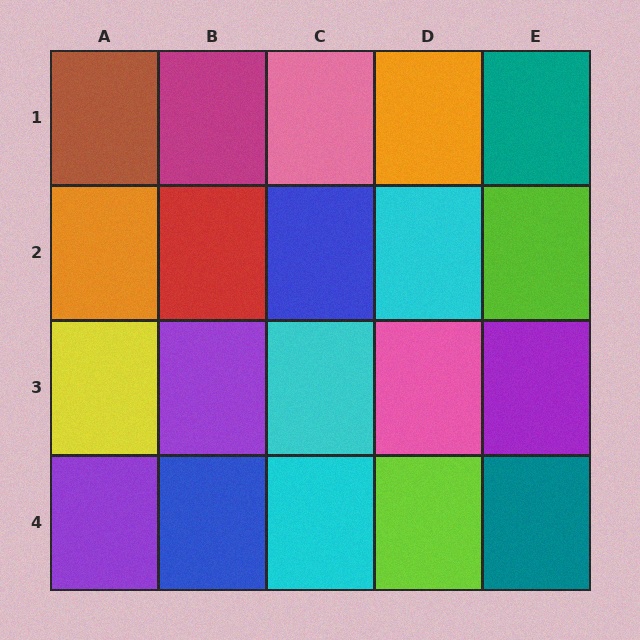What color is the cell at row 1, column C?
Pink.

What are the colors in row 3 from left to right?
Yellow, purple, cyan, pink, purple.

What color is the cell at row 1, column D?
Orange.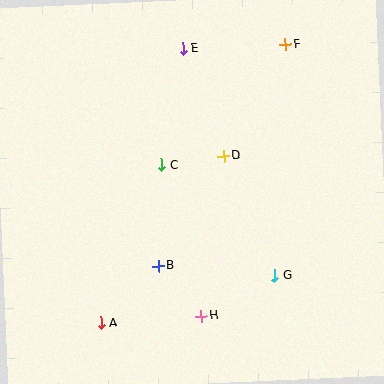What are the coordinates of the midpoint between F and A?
The midpoint between F and A is at (193, 184).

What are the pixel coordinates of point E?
Point E is at (183, 48).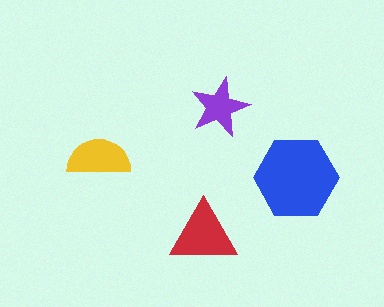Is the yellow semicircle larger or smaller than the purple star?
Larger.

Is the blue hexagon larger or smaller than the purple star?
Larger.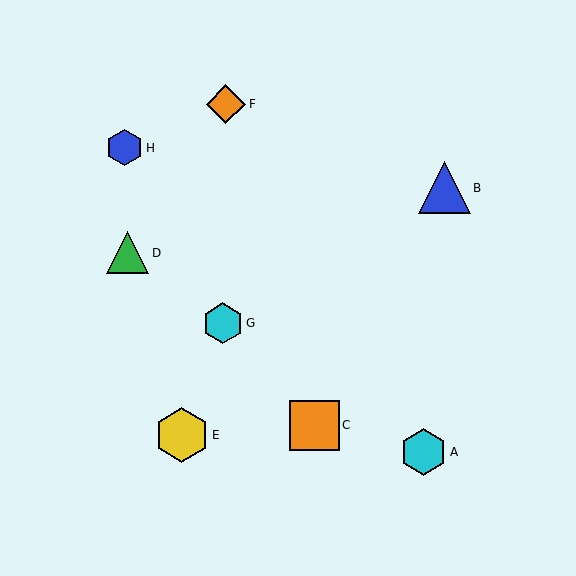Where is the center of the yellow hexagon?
The center of the yellow hexagon is at (182, 435).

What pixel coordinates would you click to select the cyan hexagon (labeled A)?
Click at (423, 452) to select the cyan hexagon A.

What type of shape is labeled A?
Shape A is a cyan hexagon.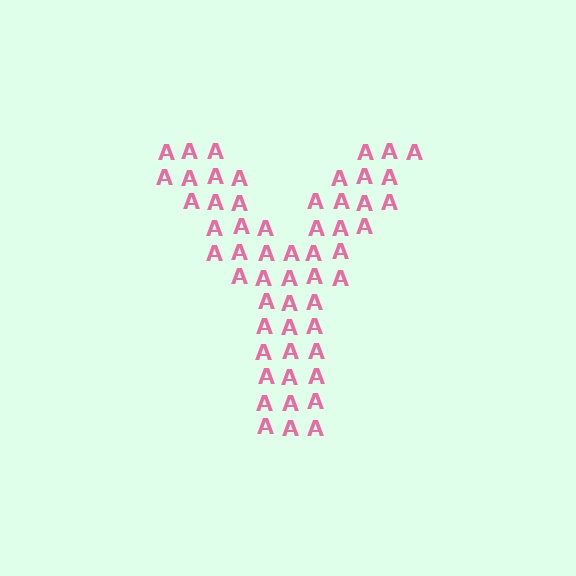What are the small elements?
The small elements are letter A's.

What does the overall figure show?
The overall figure shows the letter Y.